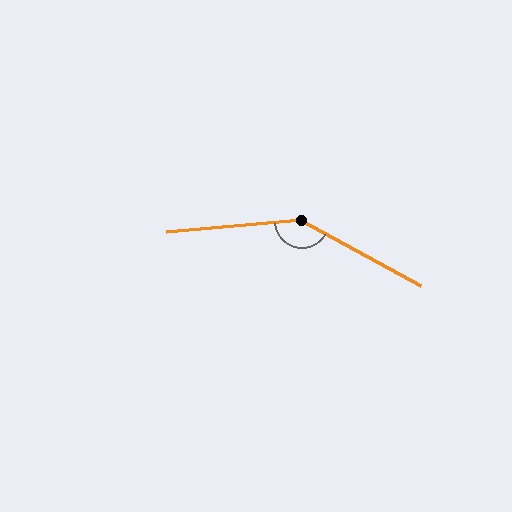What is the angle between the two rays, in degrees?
Approximately 147 degrees.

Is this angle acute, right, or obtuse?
It is obtuse.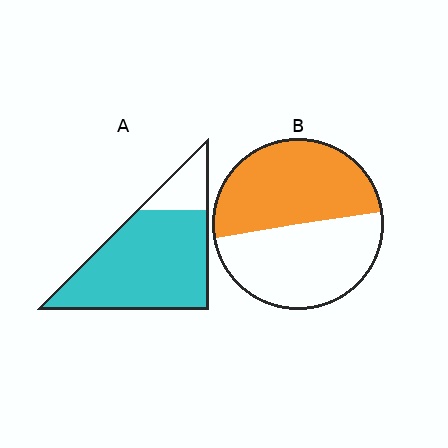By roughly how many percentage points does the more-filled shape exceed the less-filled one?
By roughly 30 percentage points (A over B).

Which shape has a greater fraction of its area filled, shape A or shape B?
Shape A.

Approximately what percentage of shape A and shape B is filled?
A is approximately 80% and B is approximately 50%.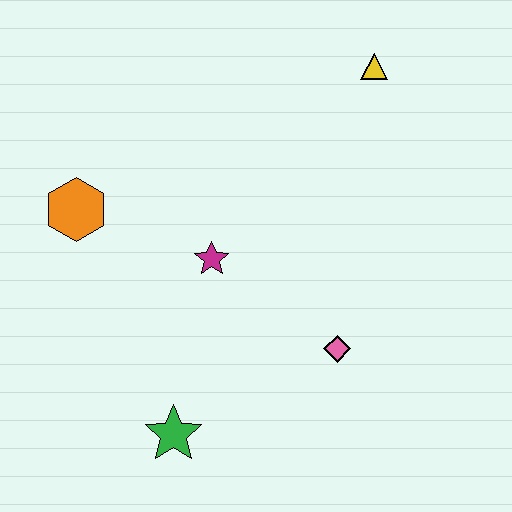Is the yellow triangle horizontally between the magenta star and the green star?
No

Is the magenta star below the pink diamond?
No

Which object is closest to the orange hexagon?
The magenta star is closest to the orange hexagon.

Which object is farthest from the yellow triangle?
The green star is farthest from the yellow triangle.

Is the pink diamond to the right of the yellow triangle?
No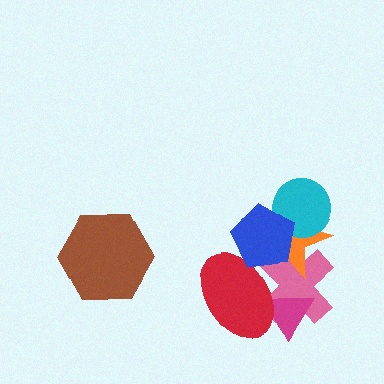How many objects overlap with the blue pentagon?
4 objects overlap with the blue pentagon.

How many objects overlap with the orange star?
4 objects overlap with the orange star.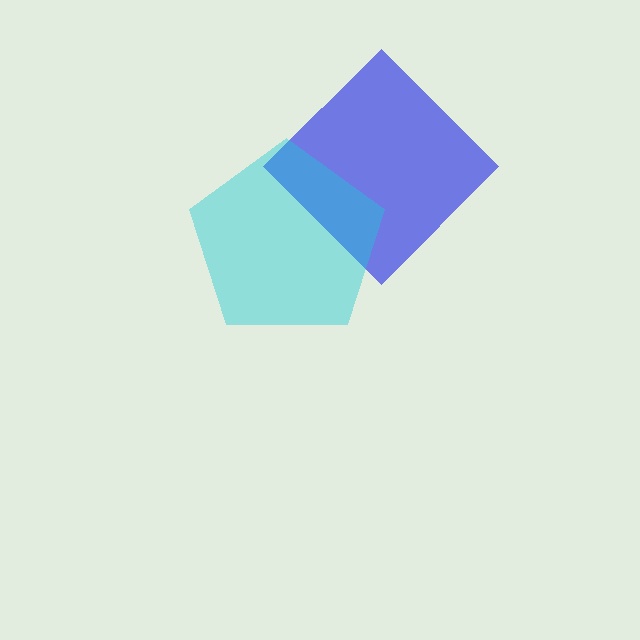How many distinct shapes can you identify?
There are 2 distinct shapes: a blue diamond, a cyan pentagon.